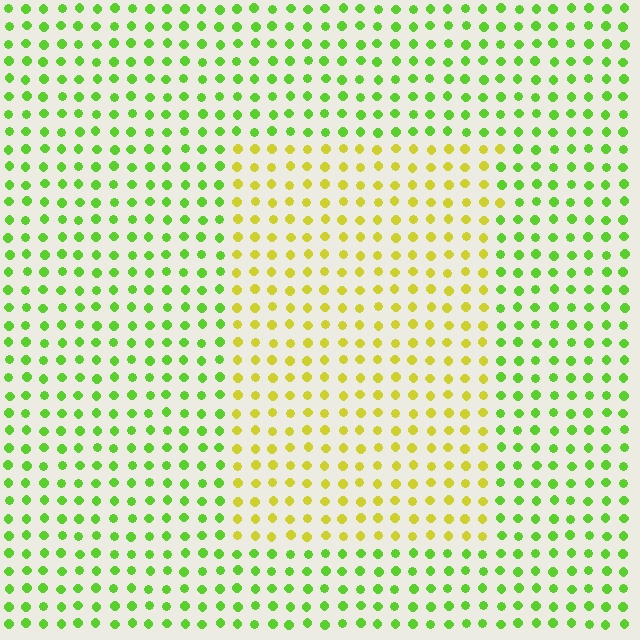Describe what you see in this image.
The image is filled with small lime elements in a uniform arrangement. A rectangle-shaped region is visible where the elements are tinted to a slightly different hue, forming a subtle color boundary.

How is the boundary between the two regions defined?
The boundary is defined purely by a slight shift in hue (about 43 degrees). Spacing, size, and orientation are identical on both sides.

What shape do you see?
I see a rectangle.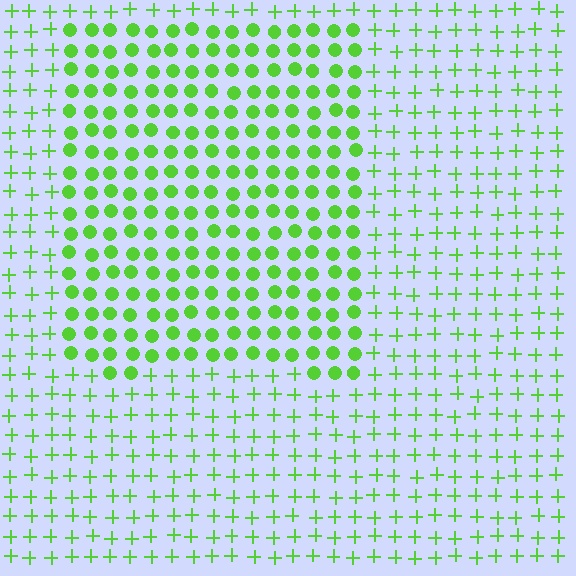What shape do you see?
I see a rectangle.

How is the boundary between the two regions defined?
The boundary is defined by a change in element shape: circles inside vs. plus signs outside. All elements share the same color and spacing.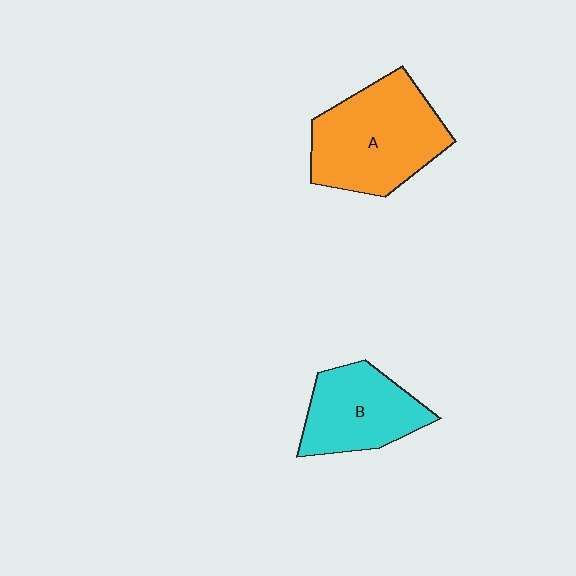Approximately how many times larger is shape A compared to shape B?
Approximately 1.4 times.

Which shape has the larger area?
Shape A (orange).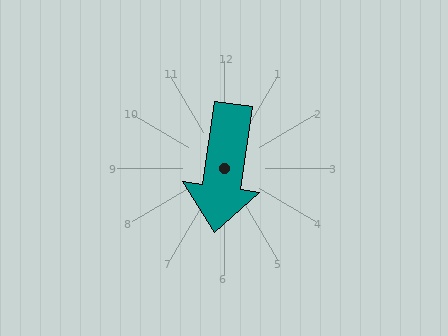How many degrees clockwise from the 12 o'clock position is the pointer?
Approximately 188 degrees.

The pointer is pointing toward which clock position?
Roughly 6 o'clock.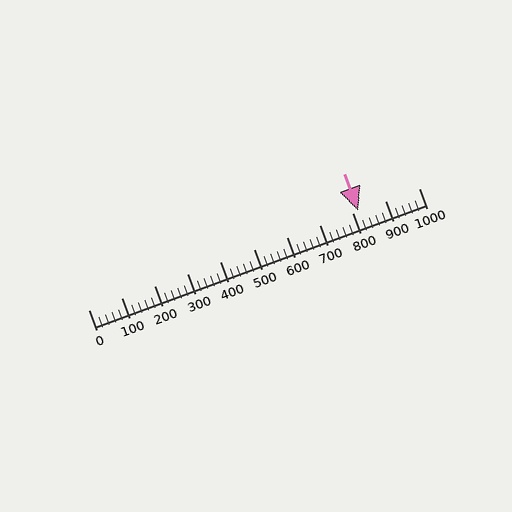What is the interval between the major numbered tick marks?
The major tick marks are spaced 100 units apart.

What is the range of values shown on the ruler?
The ruler shows values from 0 to 1000.